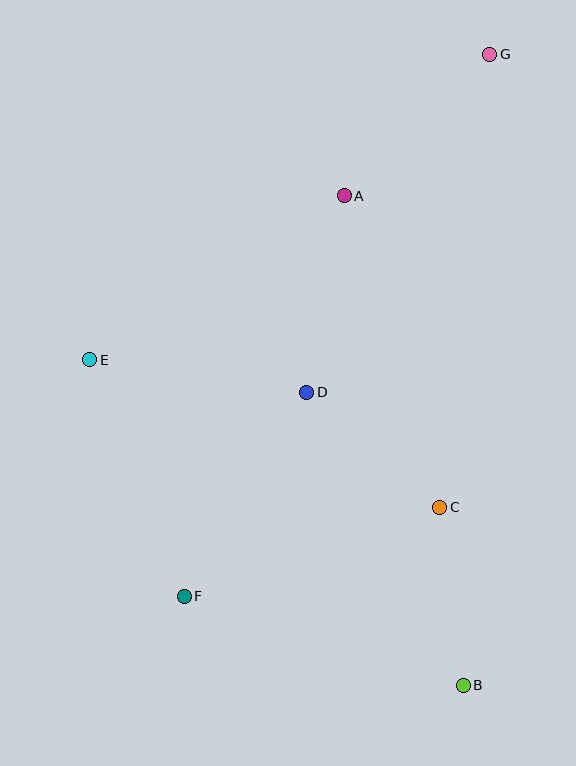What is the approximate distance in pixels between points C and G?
The distance between C and G is approximately 456 pixels.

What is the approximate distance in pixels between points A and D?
The distance between A and D is approximately 200 pixels.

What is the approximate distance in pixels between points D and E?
The distance between D and E is approximately 220 pixels.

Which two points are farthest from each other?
Points B and G are farthest from each other.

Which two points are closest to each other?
Points C and D are closest to each other.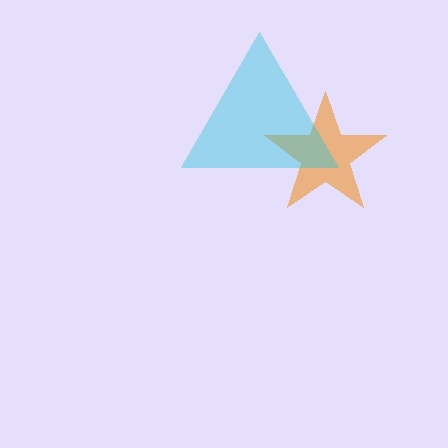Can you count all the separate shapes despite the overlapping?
Yes, there are 2 separate shapes.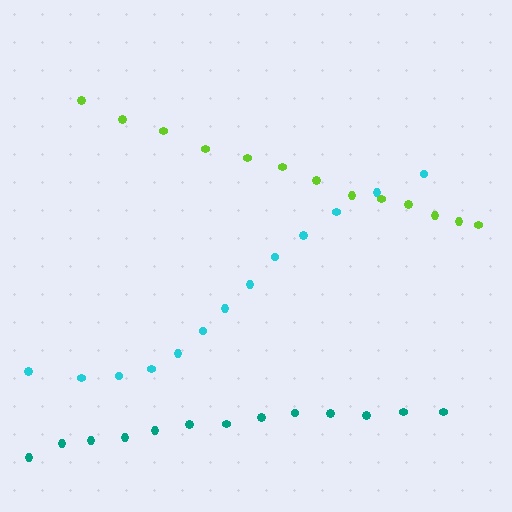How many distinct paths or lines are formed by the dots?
There are 3 distinct paths.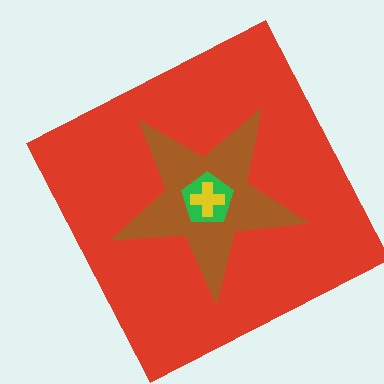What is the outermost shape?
The red square.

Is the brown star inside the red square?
Yes.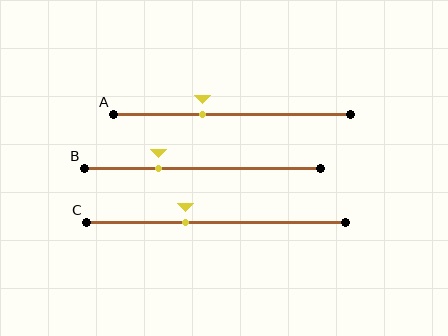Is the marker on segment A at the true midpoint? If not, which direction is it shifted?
No, the marker on segment A is shifted to the left by about 13% of the segment length.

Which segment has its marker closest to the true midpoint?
Segment C has its marker closest to the true midpoint.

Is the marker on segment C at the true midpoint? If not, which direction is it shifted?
No, the marker on segment C is shifted to the left by about 12% of the segment length.